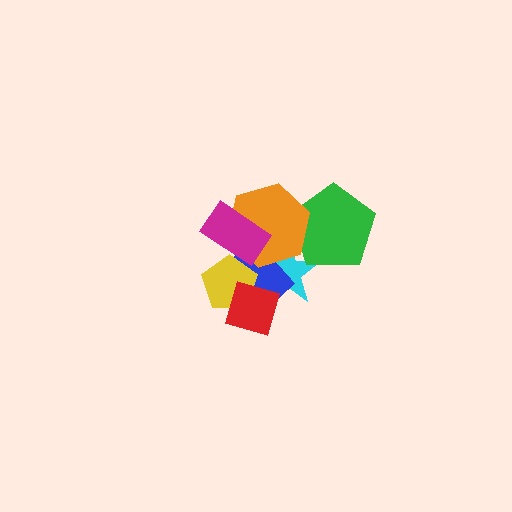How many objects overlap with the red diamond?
3 objects overlap with the red diamond.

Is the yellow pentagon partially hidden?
Yes, it is partially covered by another shape.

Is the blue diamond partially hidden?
Yes, it is partially covered by another shape.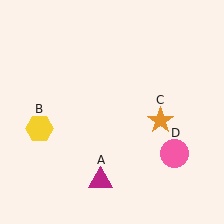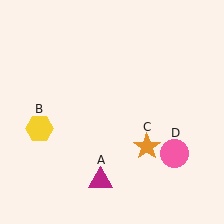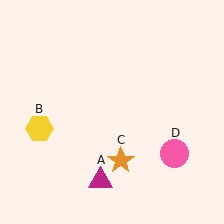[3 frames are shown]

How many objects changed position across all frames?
1 object changed position: orange star (object C).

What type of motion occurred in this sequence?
The orange star (object C) rotated clockwise around the center of the scene.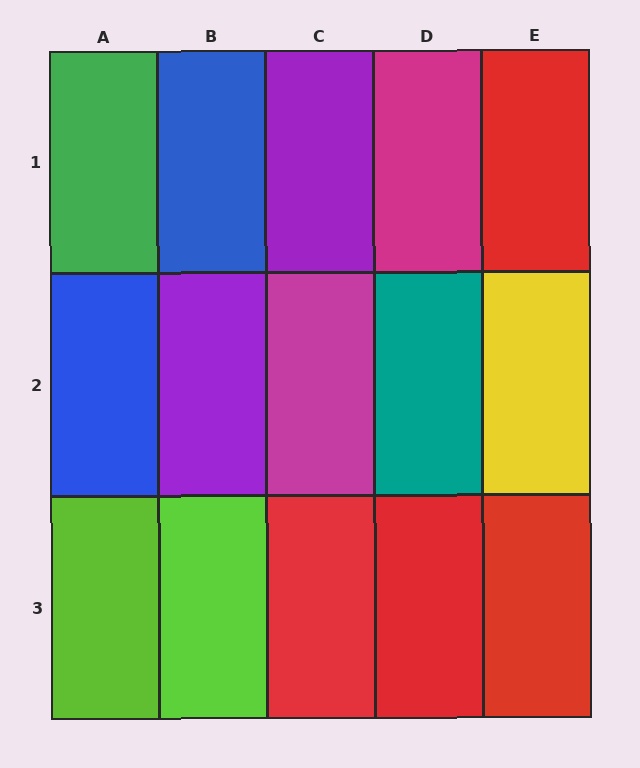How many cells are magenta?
2 cells are magenta.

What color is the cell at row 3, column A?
Lime.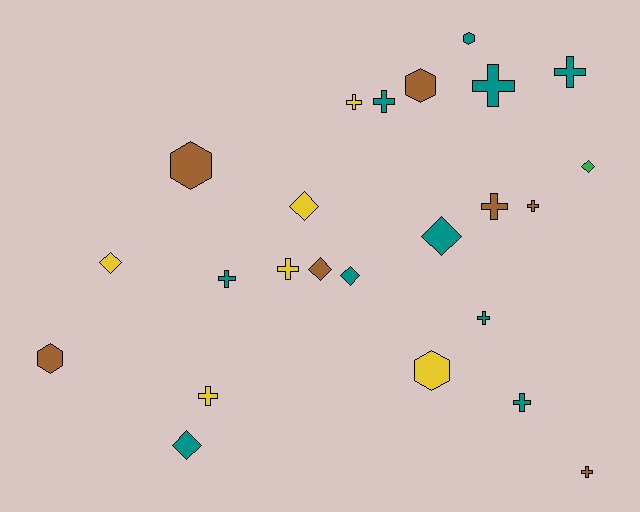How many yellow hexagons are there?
There is 1 yellow hexagon.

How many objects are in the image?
There are 24 objects.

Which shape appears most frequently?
Cross, with 12 objects.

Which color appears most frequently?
Teal, with 10 objects.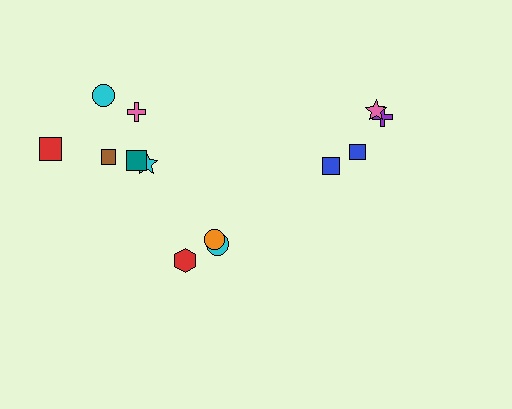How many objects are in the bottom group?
There are 3 objects.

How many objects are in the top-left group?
There are 6 objects.